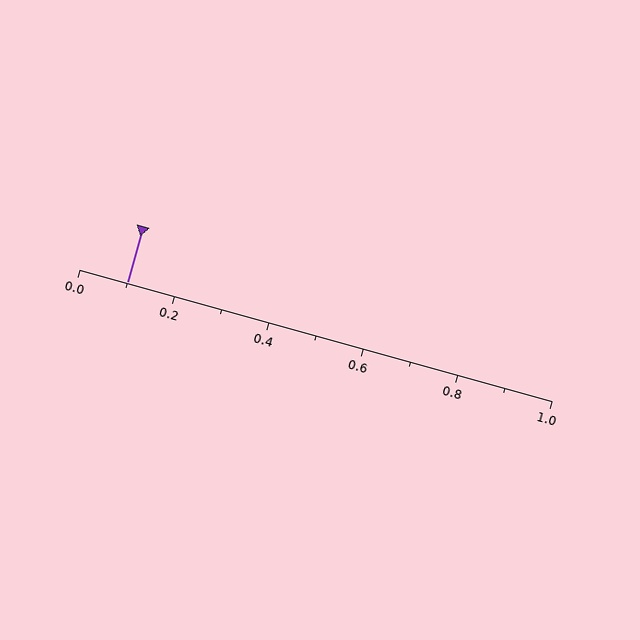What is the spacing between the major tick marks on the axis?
The major ticks are spaced 0.2 apart.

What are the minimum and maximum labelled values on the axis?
The axis runs from 0.0 to 1.0.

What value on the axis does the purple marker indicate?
The marker indicates approximately 0.1.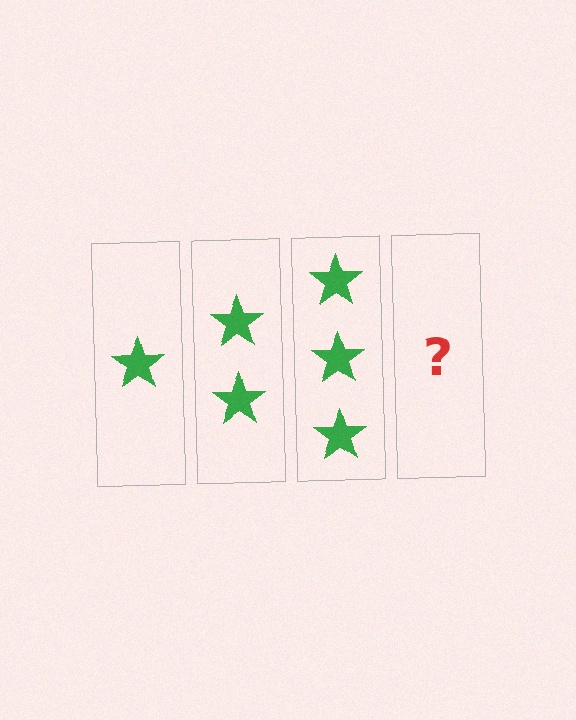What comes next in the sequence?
The next element should be 4 stars.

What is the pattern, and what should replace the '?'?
The pattern is that each step adds one more star. The '?' should be 4 stars.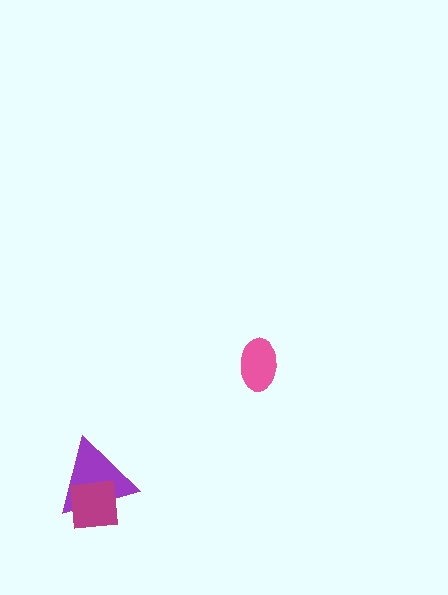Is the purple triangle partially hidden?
Yes, it is partially covered by another shape.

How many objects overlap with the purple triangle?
1 object overlaps with the purple triangle.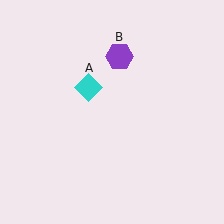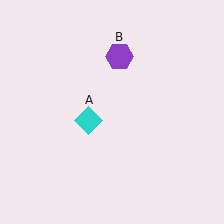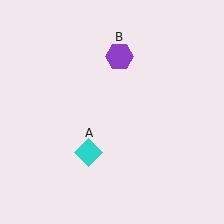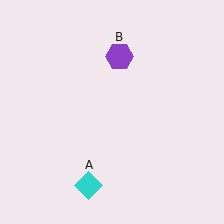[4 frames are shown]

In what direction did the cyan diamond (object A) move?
The cyan diamond (object A) moved down.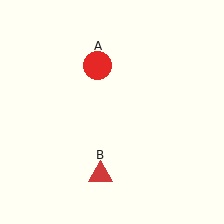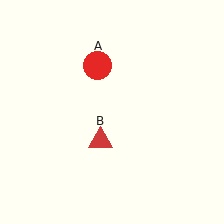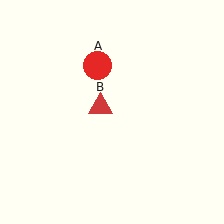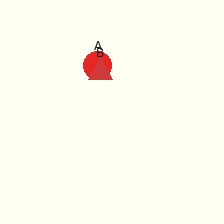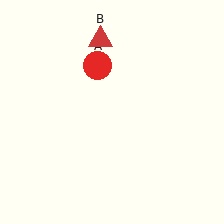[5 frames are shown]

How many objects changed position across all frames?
1 object changed position: red triangle (object B).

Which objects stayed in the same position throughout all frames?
Red circle (object A) remained stationary.